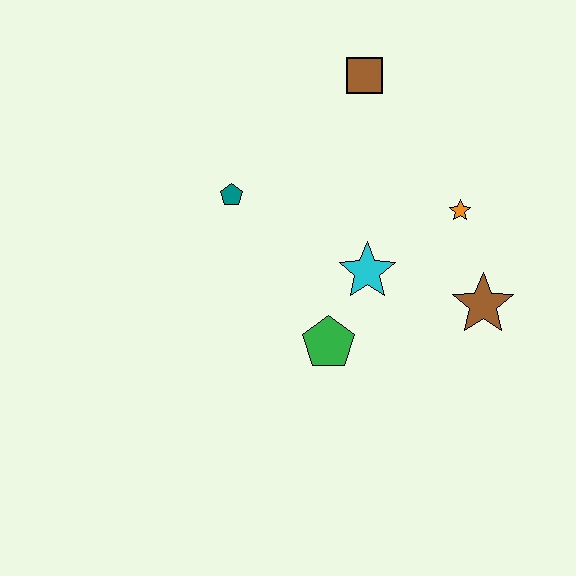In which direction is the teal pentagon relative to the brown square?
The teal pentagon is to the left of the brown square.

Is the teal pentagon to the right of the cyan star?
No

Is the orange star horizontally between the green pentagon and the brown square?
No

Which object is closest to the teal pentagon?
The cyan star is closest to the teal pentagon.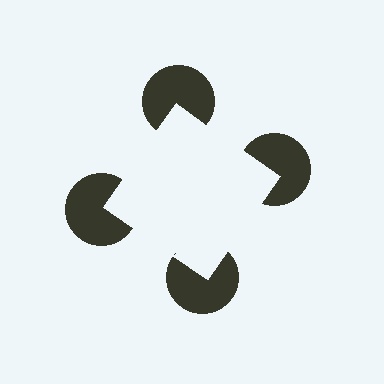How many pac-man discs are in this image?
There are 4 — one at each vertex of the illusory square.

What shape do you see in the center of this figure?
An illusory square — its edges are inferred from the aligned wedge cuts in the pac-man discs, not physically drawn.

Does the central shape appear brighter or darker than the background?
It typically appears slightly brighter than the background, even though no actual brightness change is drawn.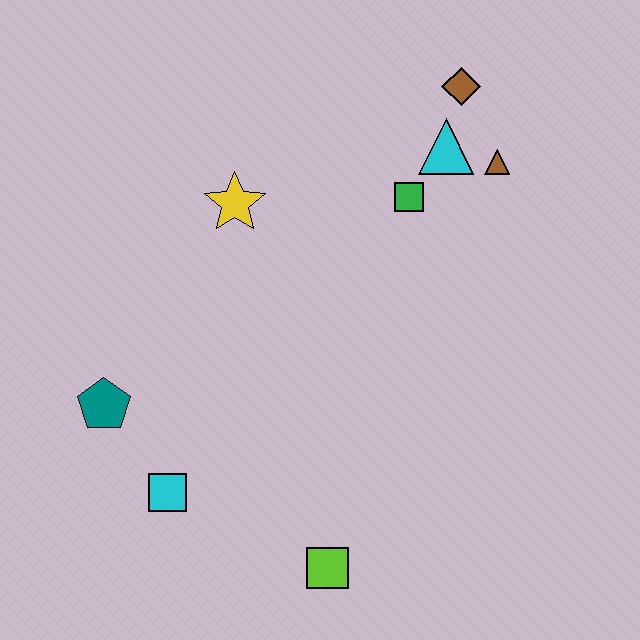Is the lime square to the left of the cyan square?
No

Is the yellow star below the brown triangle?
Yes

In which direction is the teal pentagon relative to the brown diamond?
The teal pentagon is to the left of the brown diamond.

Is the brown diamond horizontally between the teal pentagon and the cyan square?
No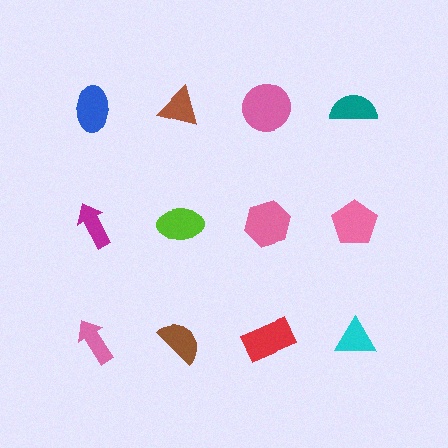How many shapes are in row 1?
4 shapes.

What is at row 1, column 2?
A brown triangle.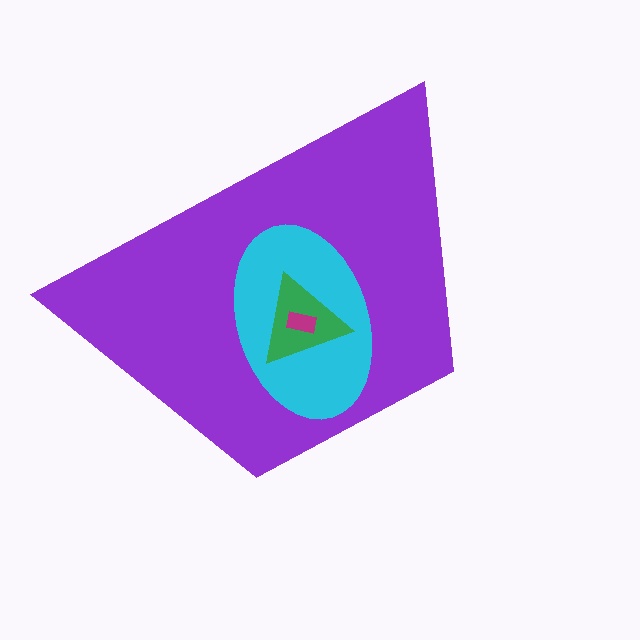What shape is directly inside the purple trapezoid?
The cyan ellipse.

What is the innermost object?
The magenta rectangle.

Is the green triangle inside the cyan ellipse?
Yes.